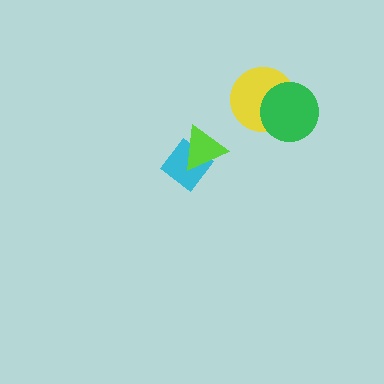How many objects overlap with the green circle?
1 object overlaps with the green circle.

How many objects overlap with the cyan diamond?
1 object overlaps with the cyan diamond.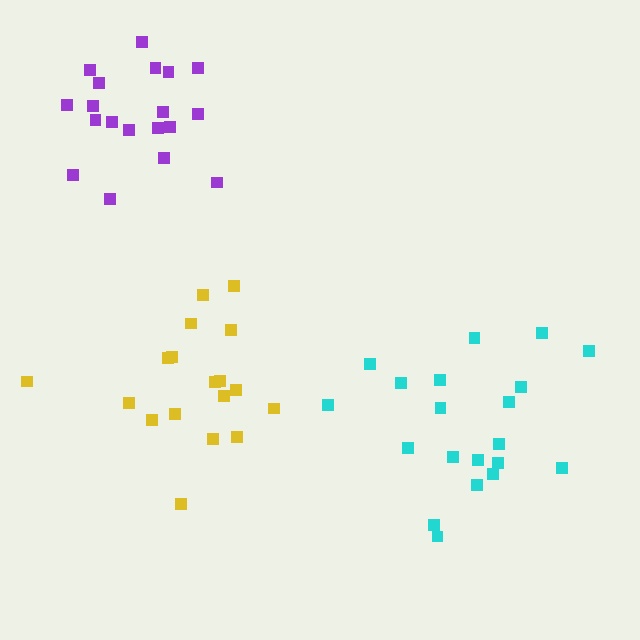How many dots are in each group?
Group 1: 19 dots, Group 2: 18 dots, Group 3: 20 dots (57 total).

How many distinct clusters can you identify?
There are 3 distinct clusters.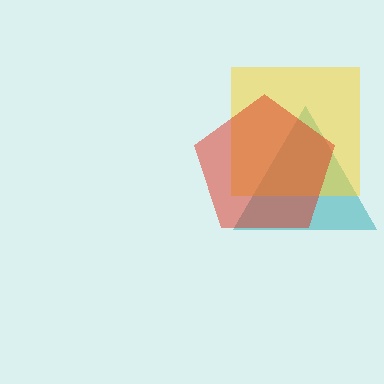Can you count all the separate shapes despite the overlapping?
Yes, there are 3 separate shapes.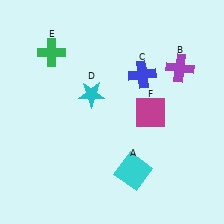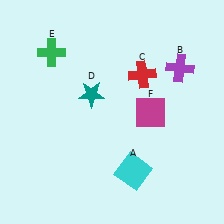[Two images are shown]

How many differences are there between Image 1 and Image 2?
There are 2 differences between the two images.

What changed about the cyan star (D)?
In Image 1, D is cyan. In Image 2, it changed to teal.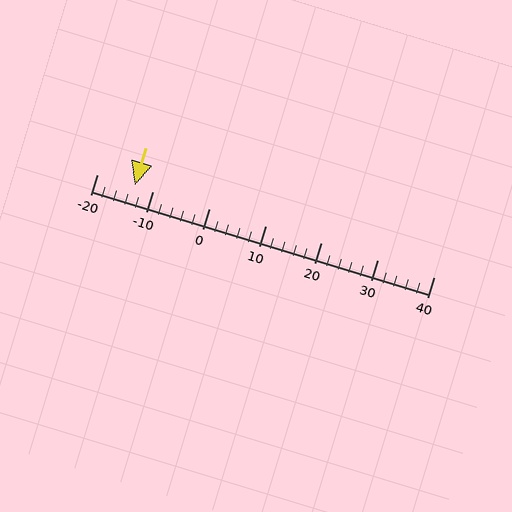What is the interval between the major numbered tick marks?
The major tick marks are spaced 10 units apart.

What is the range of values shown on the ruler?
The ruler shows values from -20 to 40.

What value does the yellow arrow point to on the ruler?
The yellow arrow points to approximately -13.